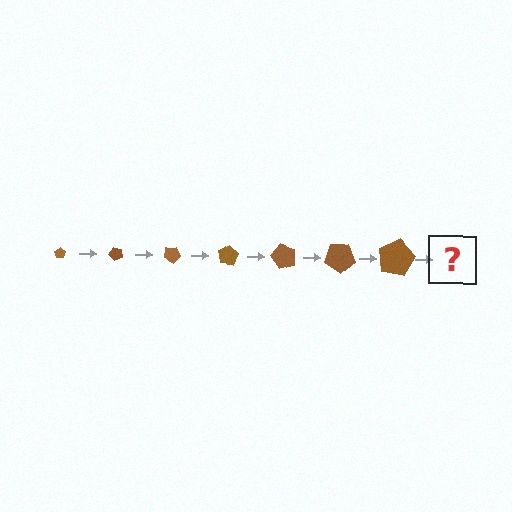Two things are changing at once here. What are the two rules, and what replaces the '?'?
The two rules are that the pentagon grows larger each step and it rotates 50 degrees each step. The '?' should be a pentagon, larger than the previous one and rotated 350 degrees from the start.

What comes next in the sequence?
The next element should be a pentagon, larger than the previous one and rotated 350 degrees from the start.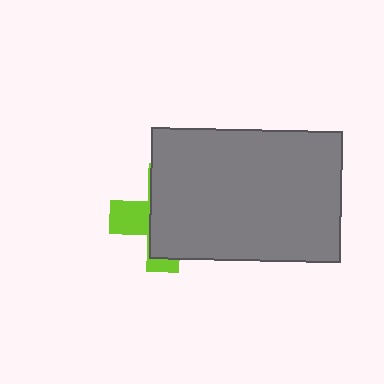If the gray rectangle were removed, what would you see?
You would see the complete lime cross.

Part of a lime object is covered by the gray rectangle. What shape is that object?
It is a cross.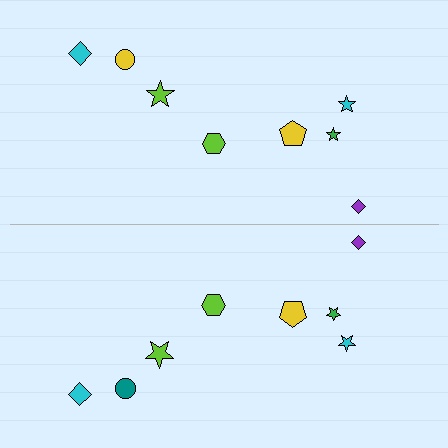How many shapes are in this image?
There are 16 shapes in this image.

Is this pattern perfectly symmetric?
No, the pattern is not perfectly symmetric. The teal circle on the bottom side breaks the symmetry — its mirror counterpart is yellow.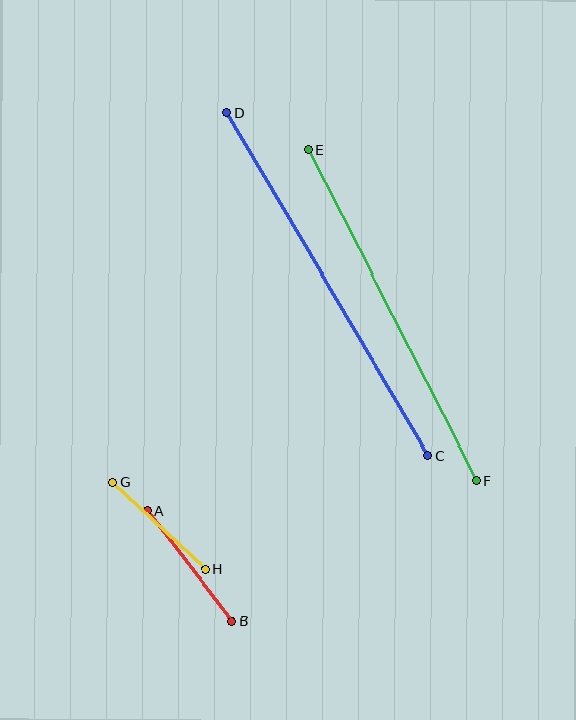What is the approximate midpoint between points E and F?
The midpoint is at approximately (393, 315) pixels.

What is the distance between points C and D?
The distance is approximately 397 pixels.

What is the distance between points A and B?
The distance is approximately 139 pixels.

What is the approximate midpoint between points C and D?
The midpoint is at approximately (328, 284) pixels.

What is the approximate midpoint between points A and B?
The midpoint is at approximately (190, 566) pixels.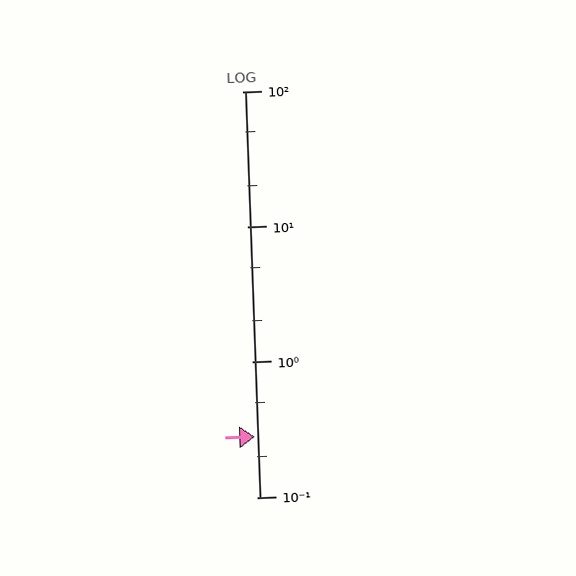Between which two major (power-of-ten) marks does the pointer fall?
The pointer is between 0.1 and 1.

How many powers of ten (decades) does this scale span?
The scale spans 3 decades, from 0.1 to 100.